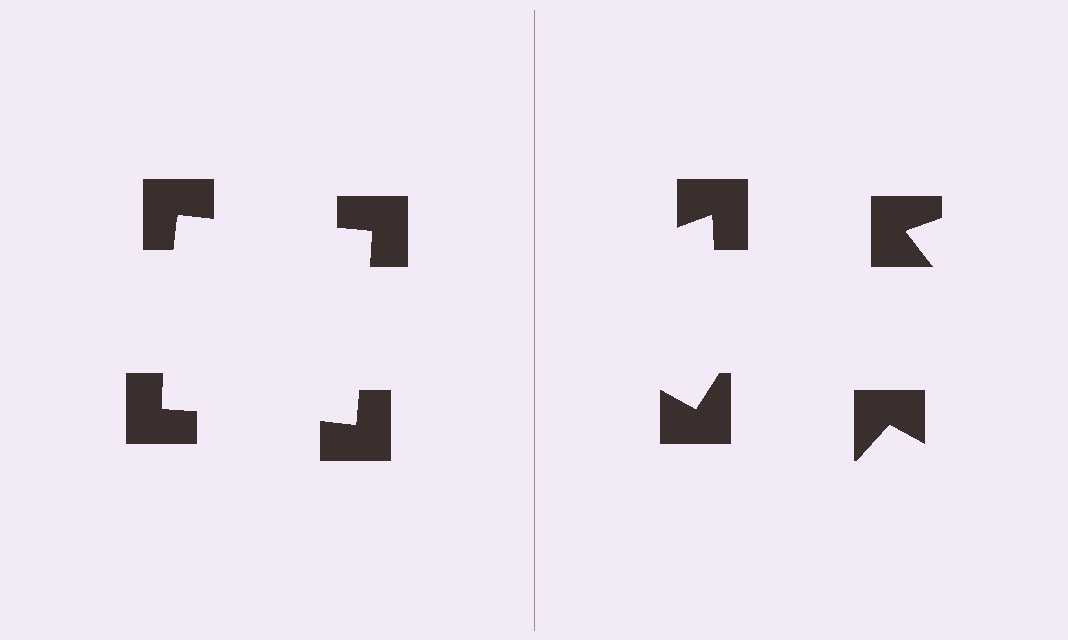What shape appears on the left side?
An illusory square.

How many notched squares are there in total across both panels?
8 — 4 on each side.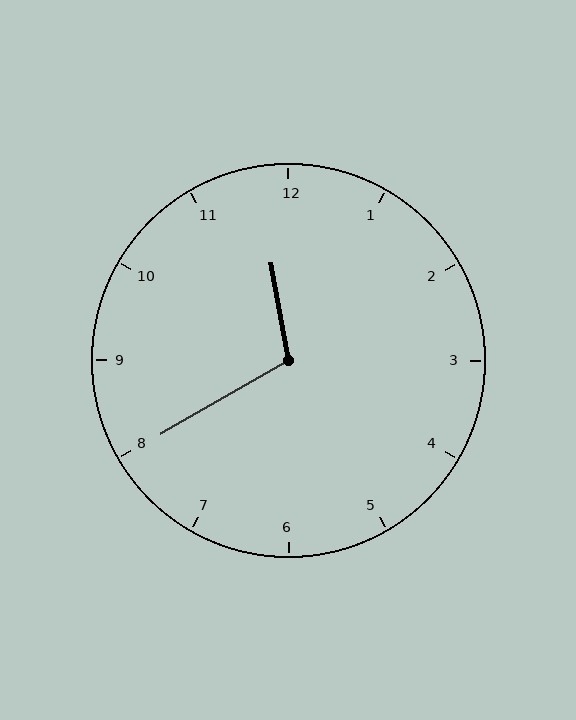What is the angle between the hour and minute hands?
Approximately 110 degrees.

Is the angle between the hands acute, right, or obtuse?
It is obtuse.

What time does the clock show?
11:40.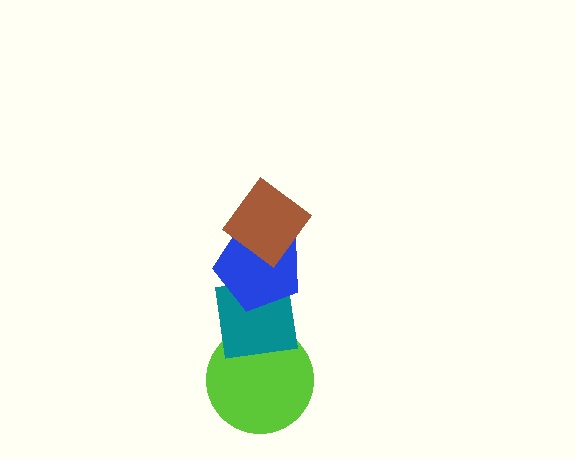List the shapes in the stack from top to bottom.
From top to bottom: the brown diamond, the blue pentagon, the teal square, the lime circle.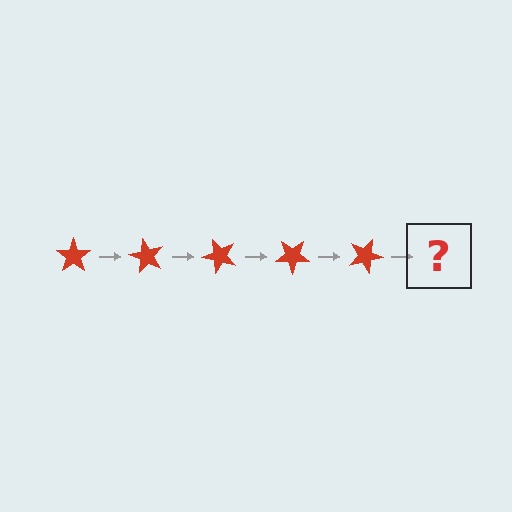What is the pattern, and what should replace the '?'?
The pattern is that the star rotates 60 degrees each step. The '?' should be a red star rotated 300 degrees.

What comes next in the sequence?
The next element should be a red star rotated 300 degrees.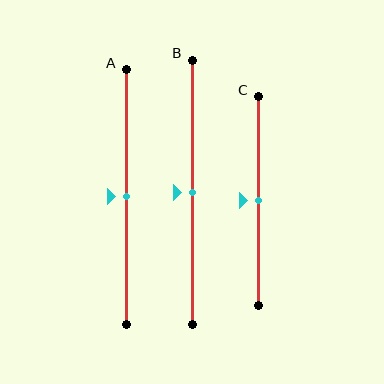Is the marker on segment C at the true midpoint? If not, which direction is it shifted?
Yes, the marker on segment C is at the true midpoint.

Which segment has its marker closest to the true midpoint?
Segment A has its marker closest to the true midpoint.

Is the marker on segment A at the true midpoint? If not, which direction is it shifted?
Yes, the marker on segment A is at the true midpoint.